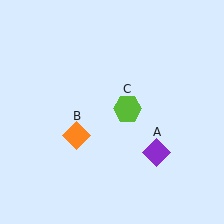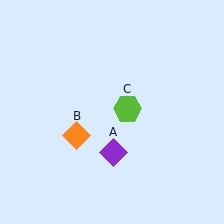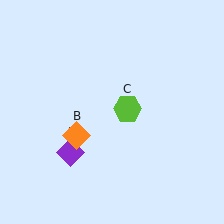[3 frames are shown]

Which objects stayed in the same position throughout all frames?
Orange diamond (object B) and lime hexagon (object C) remained stationary.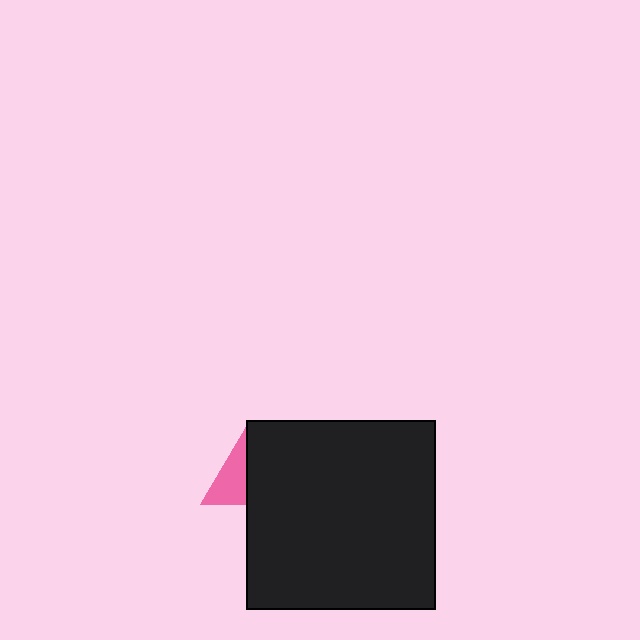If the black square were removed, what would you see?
You would see the complete pink triangle.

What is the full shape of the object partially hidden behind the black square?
The partially hidden object is a pink triangle.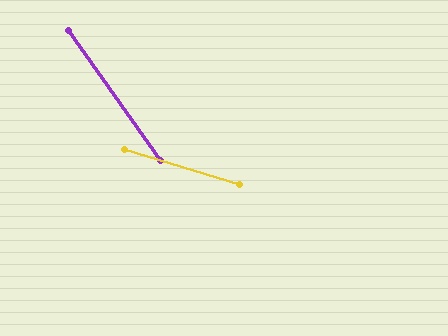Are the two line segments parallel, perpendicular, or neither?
Neither parallel nor perpendicular — they differ by about 38°.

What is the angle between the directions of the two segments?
Approximately 38 degrees.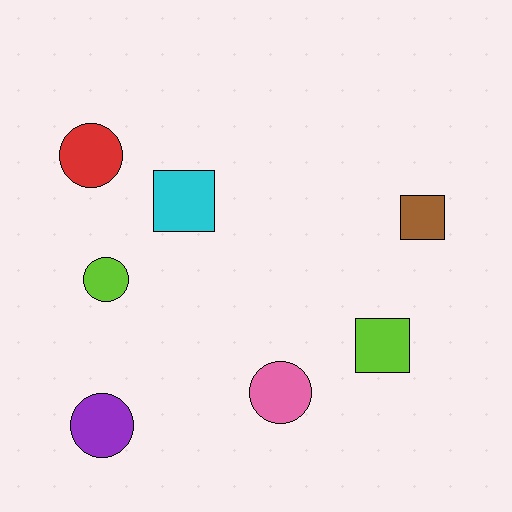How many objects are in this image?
There are 7 objects.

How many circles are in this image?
There are 4 circles.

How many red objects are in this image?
There is 1 red object.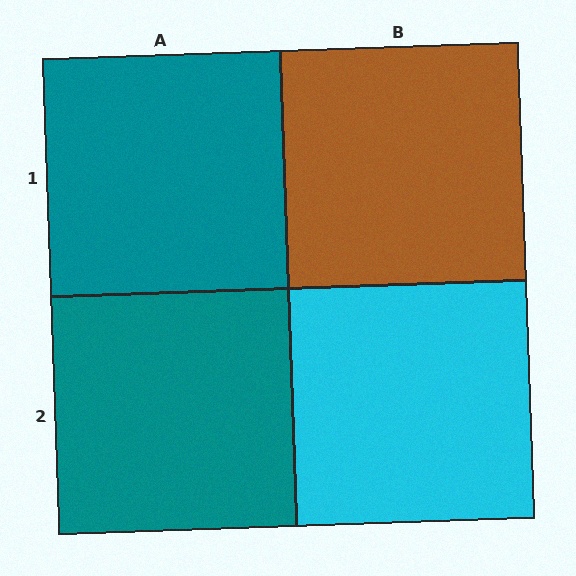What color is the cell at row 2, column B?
Cyan.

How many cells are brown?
1 cell is brown.